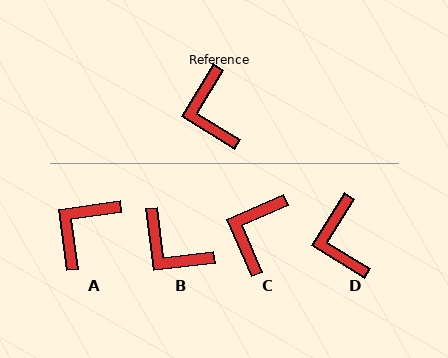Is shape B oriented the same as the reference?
No, it is off by about 38 degrees.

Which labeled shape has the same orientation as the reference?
D.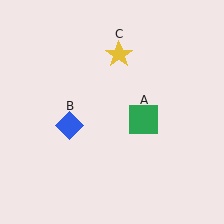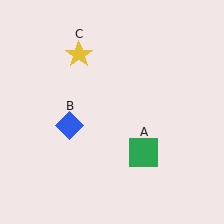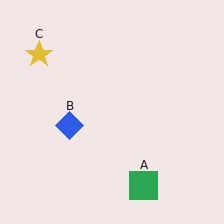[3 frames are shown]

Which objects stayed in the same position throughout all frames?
Blue diamond (object B) remained stationary.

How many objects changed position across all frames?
2 objects changed position: green square (object A), yellow star (object C).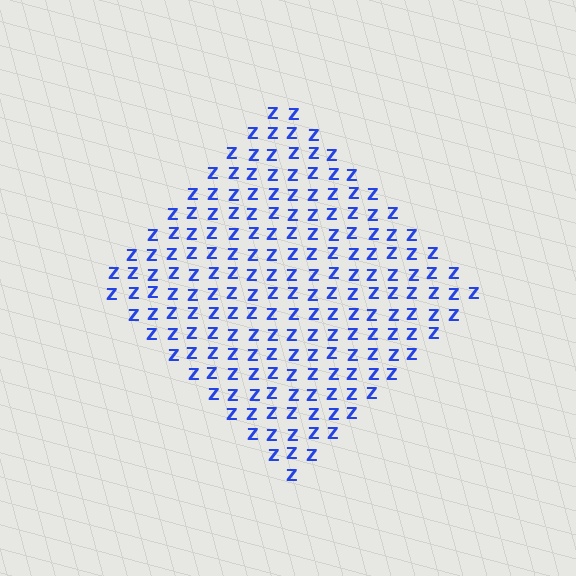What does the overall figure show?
The overall figure shows a diamond.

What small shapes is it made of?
It is made of small letter Z's.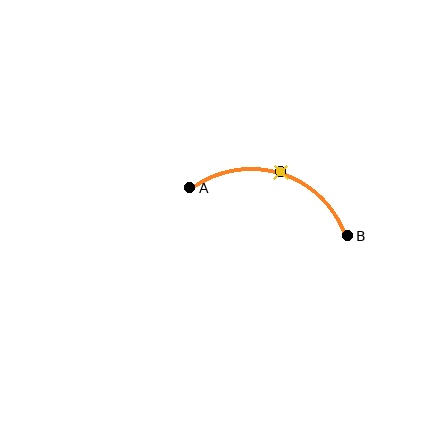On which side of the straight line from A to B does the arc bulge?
The arc bulges above the straight line connecting A and B.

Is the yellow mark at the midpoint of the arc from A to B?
Yes. The yellow mark lies on the arc at equal arc-length from both A and B — it is the arc midpoint.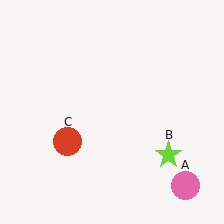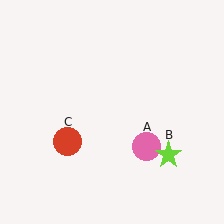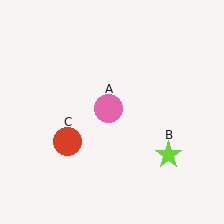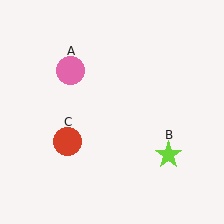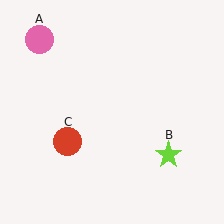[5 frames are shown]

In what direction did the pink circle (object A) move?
The pink circle (object A) moved up and to the left.